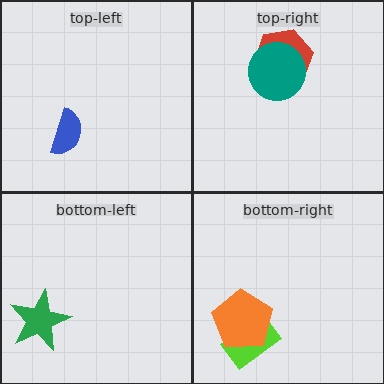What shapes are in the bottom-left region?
The green star.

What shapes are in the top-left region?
The blue semicircle.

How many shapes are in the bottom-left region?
1.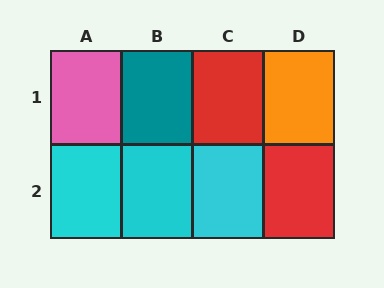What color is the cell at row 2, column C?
Cyan.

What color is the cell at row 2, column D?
Red.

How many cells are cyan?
3 cells are cyan.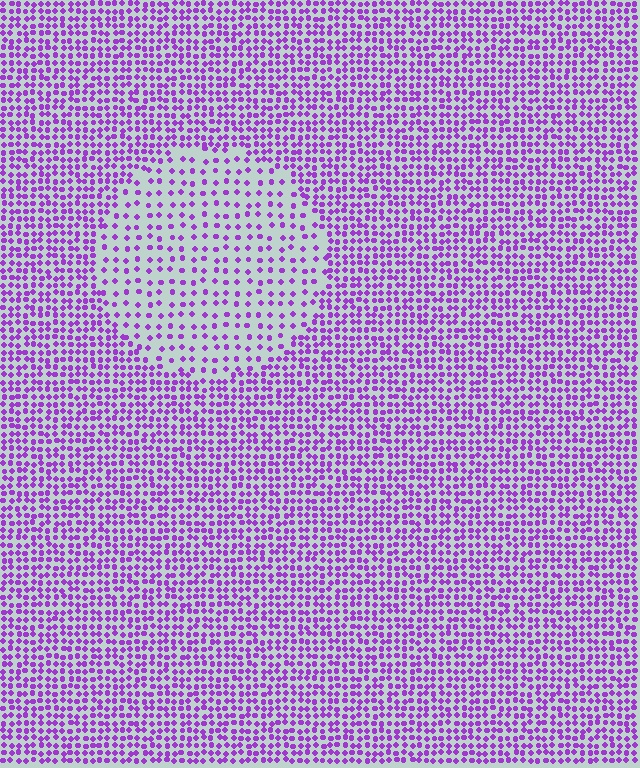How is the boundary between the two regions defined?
The boundary is defined by a change in element density (approximately 2.2x ratio). All elements are the same color, size, and shape.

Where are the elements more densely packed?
The elements are more densely packed outside the circle boundary.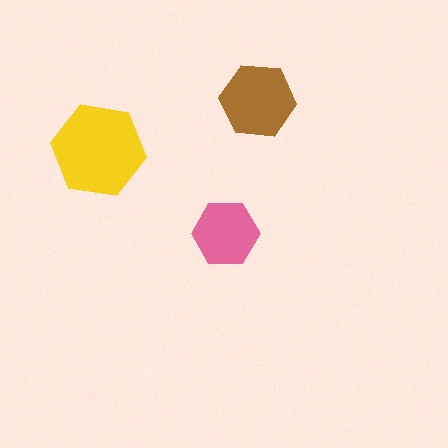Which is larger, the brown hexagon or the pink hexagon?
The brown one.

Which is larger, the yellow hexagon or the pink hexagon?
The yellow one.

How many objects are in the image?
There are 3 objects in the image.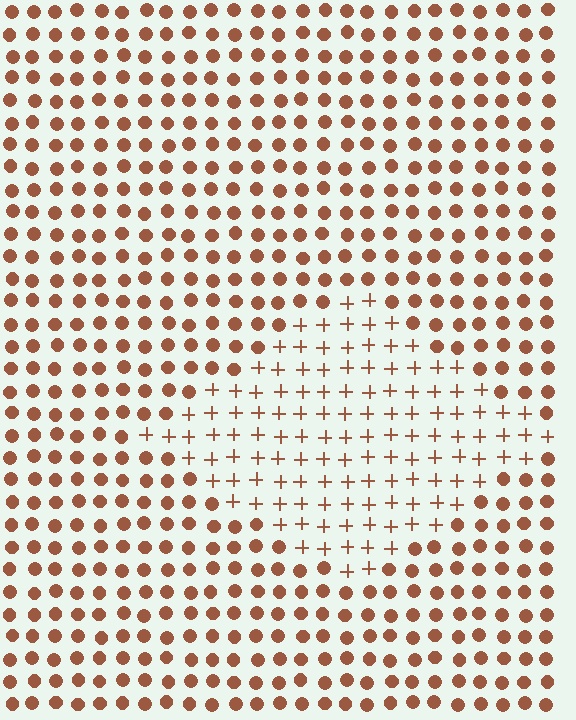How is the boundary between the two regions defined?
The boundary is defined by a change in element shape: plus signs inside vs. circles outside. All elements share the same color and spacing.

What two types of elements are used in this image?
The image uses plus signs inside the diamond region and circles outside it.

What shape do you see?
I see a diamond.